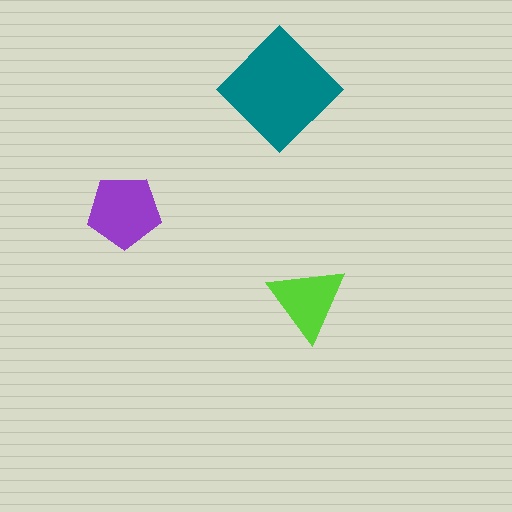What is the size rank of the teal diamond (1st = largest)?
1st.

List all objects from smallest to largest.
The lime triangle, the purple pentagon, the teal diamond.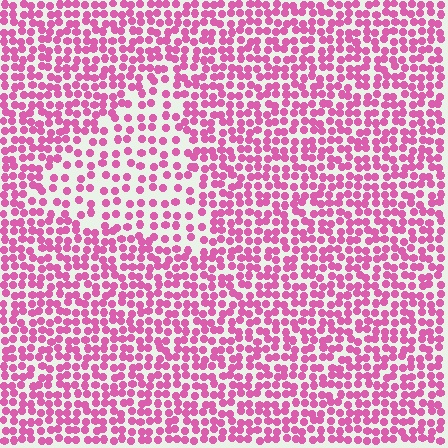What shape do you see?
I see a triangle.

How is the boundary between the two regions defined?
The boundary is defined by a change in element density (approximately 1.8x ratio). All elements are the same color, size, and shape.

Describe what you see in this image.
The image contains small pink elements arranged at two different densities. A triangle-shaped region is visible where the elements are less densely packed than the surrounding area.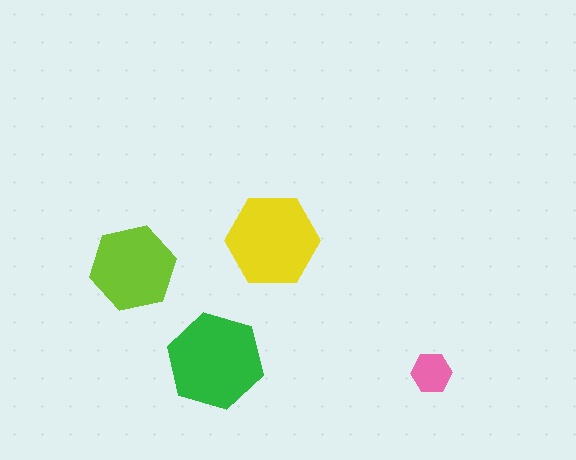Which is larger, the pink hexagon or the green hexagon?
The green one.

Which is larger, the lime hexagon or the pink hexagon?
The lime one.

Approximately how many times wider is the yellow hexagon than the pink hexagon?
About 2.5 times wider.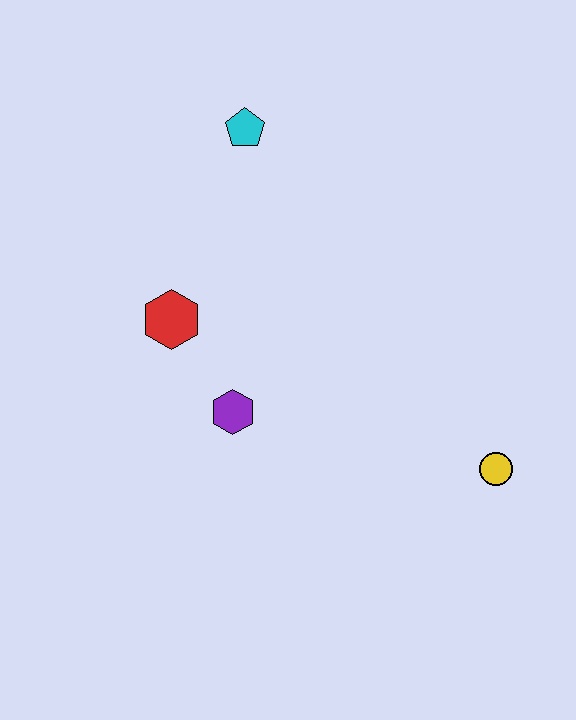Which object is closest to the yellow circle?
The purple hexagon is closest to the yellow circle.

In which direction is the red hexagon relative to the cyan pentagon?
The red hexagon is below the cyan pentagon.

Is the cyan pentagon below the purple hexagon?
No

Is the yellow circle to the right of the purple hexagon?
Yes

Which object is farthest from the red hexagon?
The yellow circle is farthest from the red hexagon.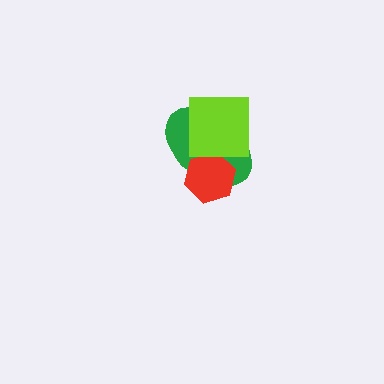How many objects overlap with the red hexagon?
1 object overlaps with the red hexagon.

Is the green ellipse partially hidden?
Yes, it is partially covered by another shape.